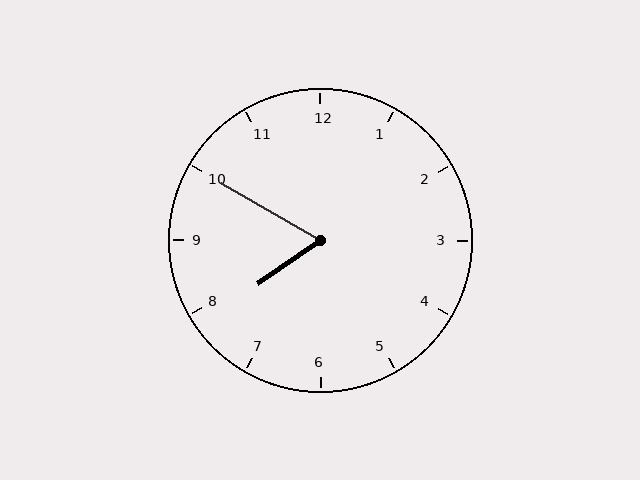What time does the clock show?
7:50.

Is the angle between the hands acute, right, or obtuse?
It is acute.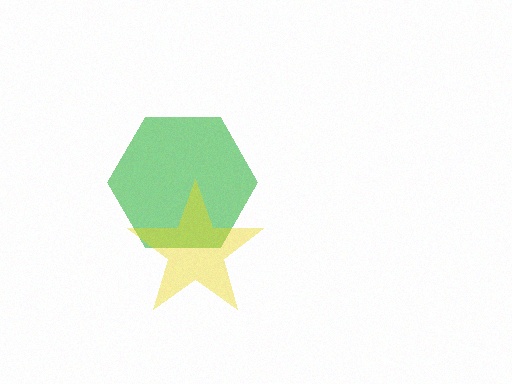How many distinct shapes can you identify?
There are 2 distinct shapes: a green hexagon, a yellow star.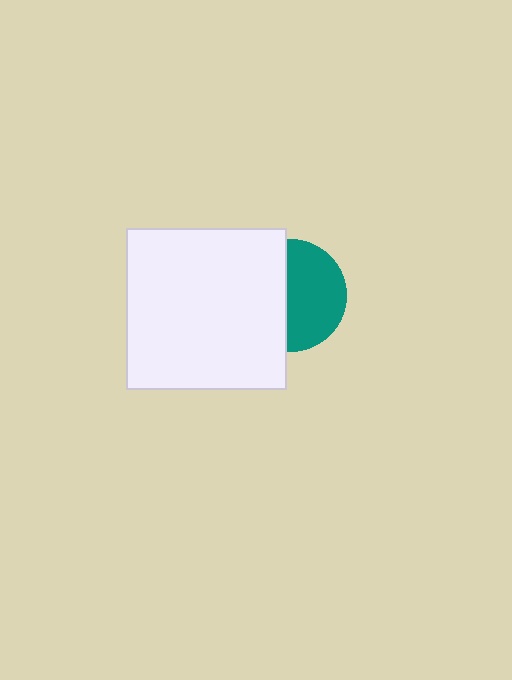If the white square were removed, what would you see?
You would see the complete teal circle.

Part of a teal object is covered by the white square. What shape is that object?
It is a circle.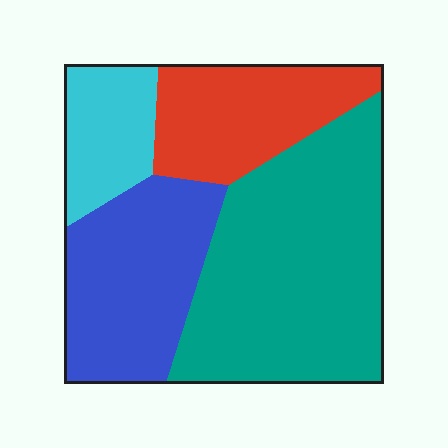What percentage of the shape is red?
Red takes up about one fifth (1/5) of the shape.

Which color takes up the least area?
Cyan, at roughly 10%.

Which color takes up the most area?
Teal, at roughly 45%.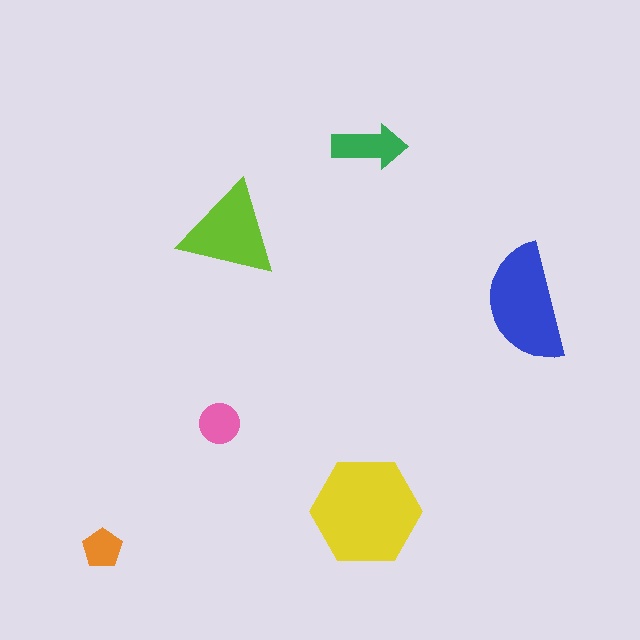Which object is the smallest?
The orange pentagon.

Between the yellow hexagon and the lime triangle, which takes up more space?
The yellow hexagon.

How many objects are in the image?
There are 6 objects in the image.